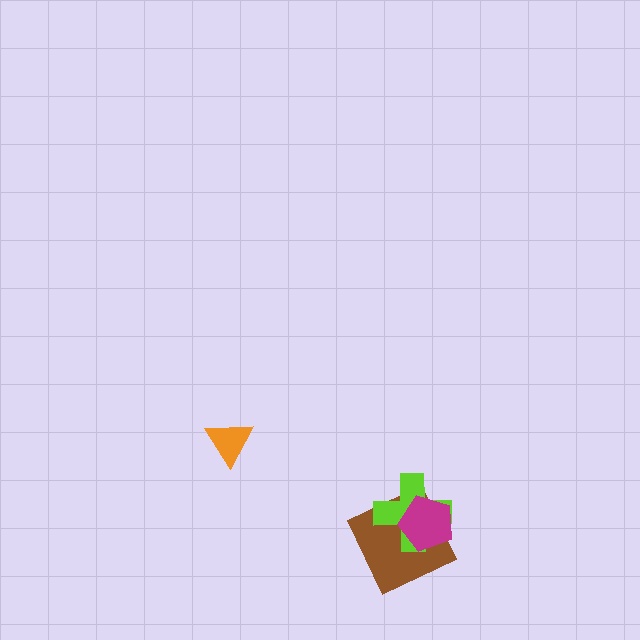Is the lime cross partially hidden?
Yes, it is partially covered by another shape.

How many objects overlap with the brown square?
2 objects overlap with the brown square.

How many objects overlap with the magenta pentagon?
2 objects overlap with the magenta pentagon.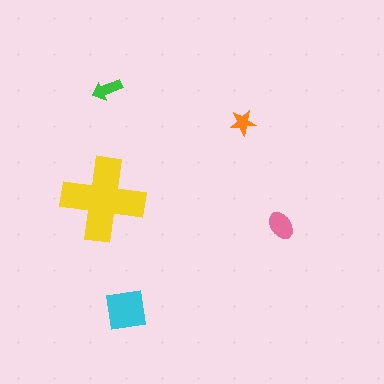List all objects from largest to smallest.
The yellow cross, the cyan square, the pink ellipse, the green arrow, the orange star.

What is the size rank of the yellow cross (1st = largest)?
1st.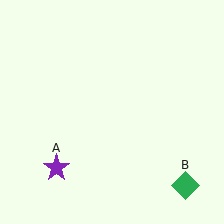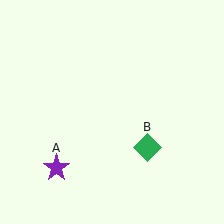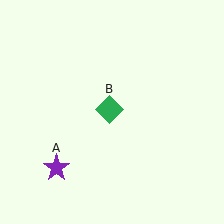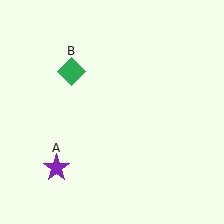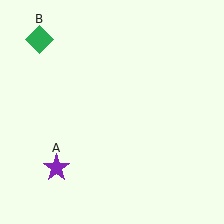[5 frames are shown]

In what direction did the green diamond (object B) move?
The green diamond (object B) moved up and to the left.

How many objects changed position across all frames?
1 object changed position: green diamond (object B).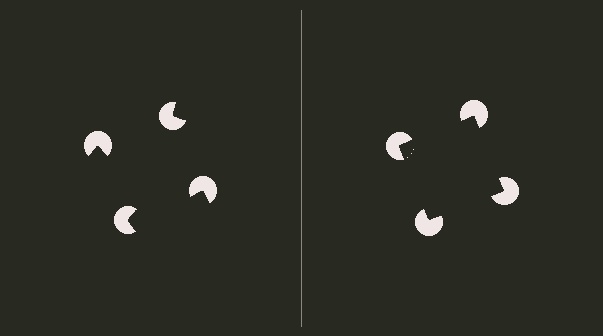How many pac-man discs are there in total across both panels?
8 — 4 on each side.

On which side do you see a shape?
An illusory square appears on the right side. On the left side the wedge cuts are rotated, so no coherent shape forms.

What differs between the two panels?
The pac-man discs are positioned identically on both sides; only the wedge orientations differ. On the right they align to a square; on the left they are misaligned.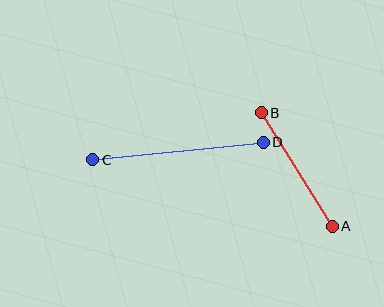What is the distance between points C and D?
The distance is approximately 171 pixels.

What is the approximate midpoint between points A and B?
The midpoint is at approximately (297, 169) pixels.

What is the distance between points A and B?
The distance is approximately 134 pixels.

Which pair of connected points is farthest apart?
Points C and D are farthest apart.